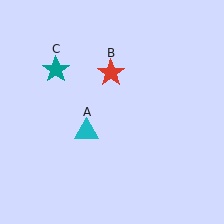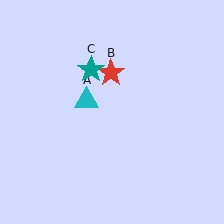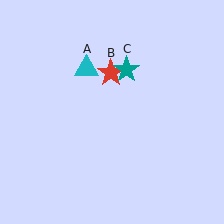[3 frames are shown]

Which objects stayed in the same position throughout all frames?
Red star (object B) remained stationary.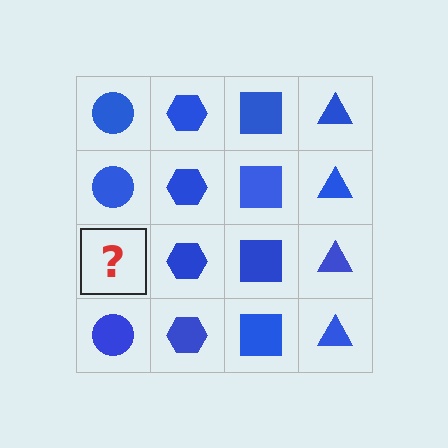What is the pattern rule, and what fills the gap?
The rule is that each column has a consistent shape. The gap should be filled with a blue circle.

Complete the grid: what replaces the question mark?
The question mark should be replaced with a blue circle.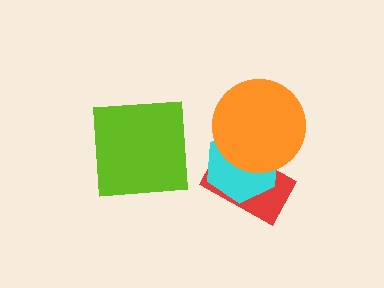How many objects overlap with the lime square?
0 objects overlap with the lime square.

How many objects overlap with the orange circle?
2 objects overlap with the orange circle.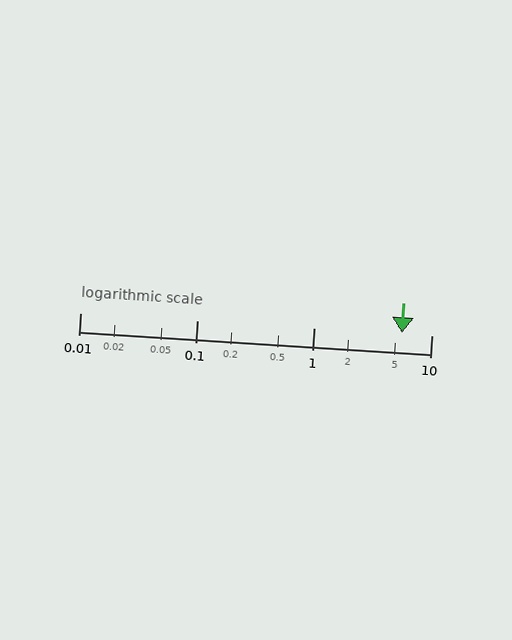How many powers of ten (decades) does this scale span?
The scale spans 3 decades, from 0.01 to 10.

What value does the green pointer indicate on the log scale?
The pointer indicates approximately 5.6.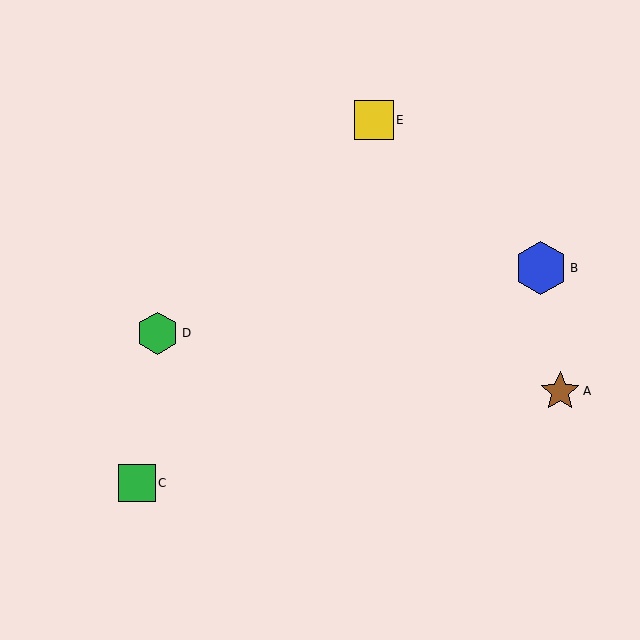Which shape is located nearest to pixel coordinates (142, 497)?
The green square (labeled C) at (137, 483) is nearest to that location.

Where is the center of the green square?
The center of the green square is at (137, 483).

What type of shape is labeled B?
Shape B is a blue hexagon.